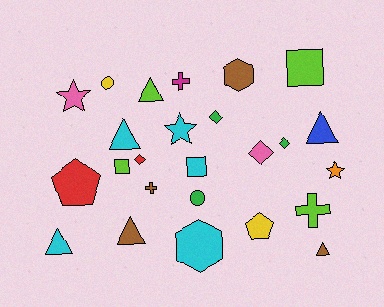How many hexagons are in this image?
There are 2 hexagons.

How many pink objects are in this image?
There are 2 pink objects.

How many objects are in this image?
There are 25 objects.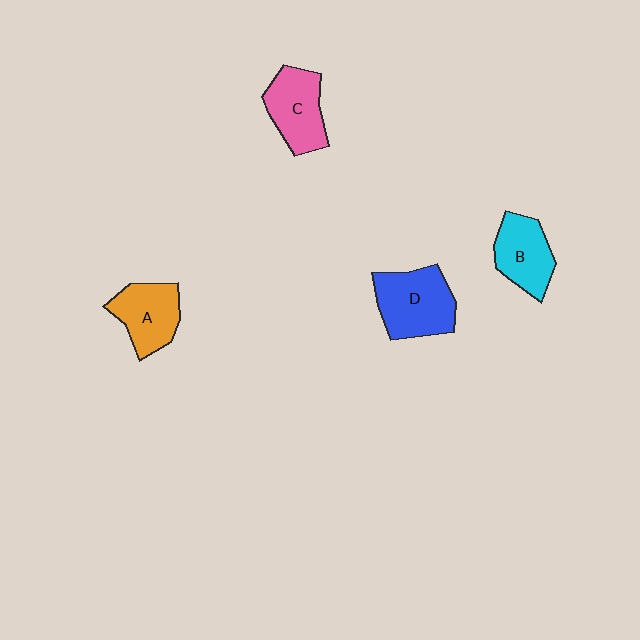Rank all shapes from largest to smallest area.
From largest to smallest: D (blue), C (pink), A (orange), B (cyan).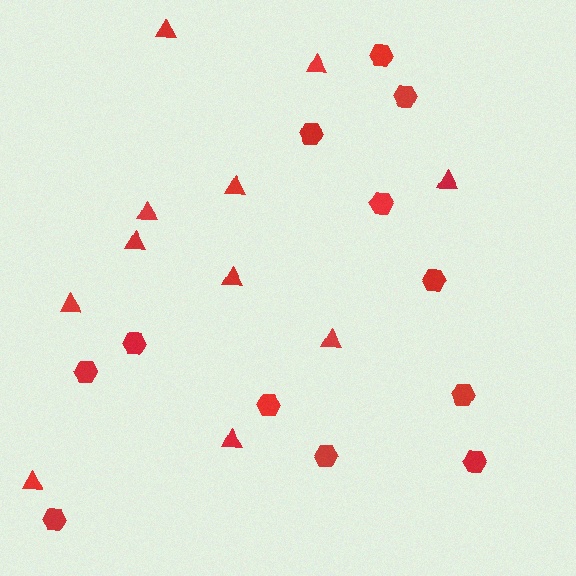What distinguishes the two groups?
There are 2 groups: one group of hexagons (12) and one group of triangles (11).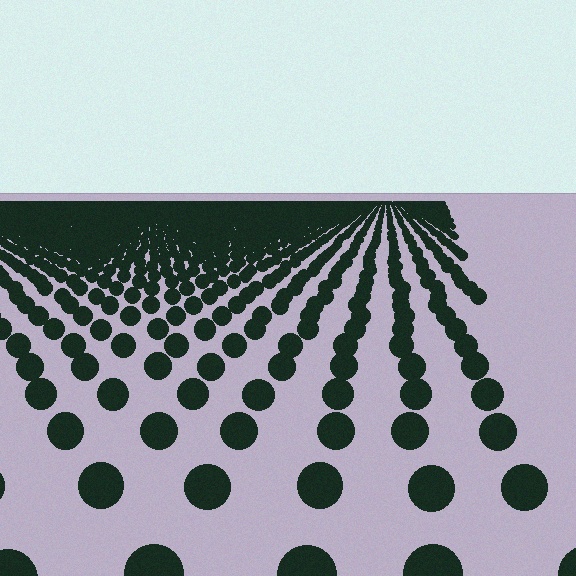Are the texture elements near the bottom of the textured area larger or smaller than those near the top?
Larger. Near the bottom, elements are closer to the viewer and appear at a bigger on-screen size.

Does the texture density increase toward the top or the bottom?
Density increases toward the top.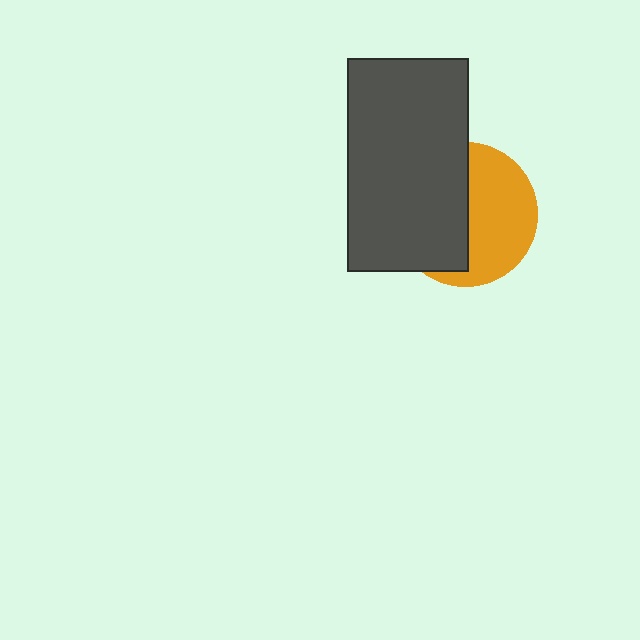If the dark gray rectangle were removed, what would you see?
You would see the complete orange circle.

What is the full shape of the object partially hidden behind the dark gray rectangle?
The partially hidden object is an orange circle.